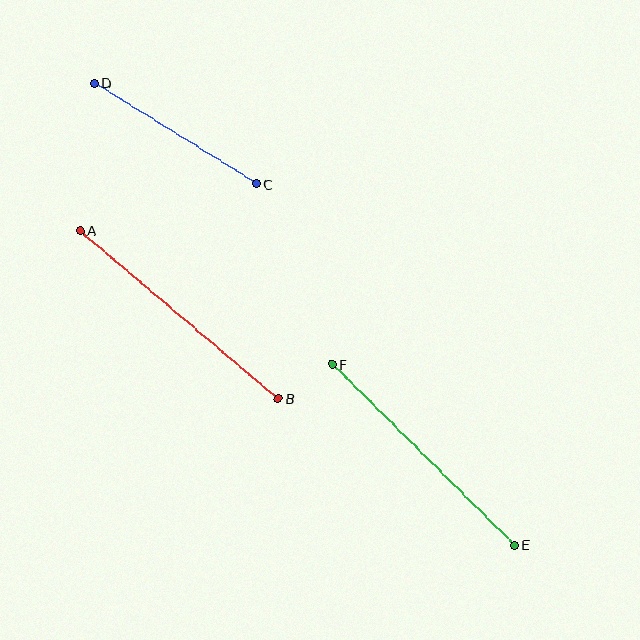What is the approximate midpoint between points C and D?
The midpoint is at approximately (175, 133) pixels.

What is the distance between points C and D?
The distance is approximately 191 pixels.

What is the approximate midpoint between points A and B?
The midpoint is at approximately (179, 315) pixels.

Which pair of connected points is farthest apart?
Points A and B are farthest apart.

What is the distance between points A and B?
The distance is approximately 260 pixels.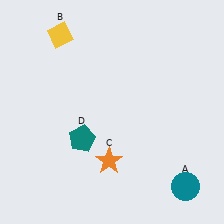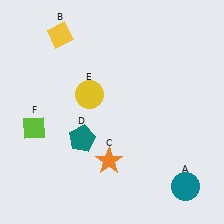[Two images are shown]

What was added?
A yellow circle (E), a lime diamond (F) were added in Image 2.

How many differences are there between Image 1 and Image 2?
There are 2 differences between the two images.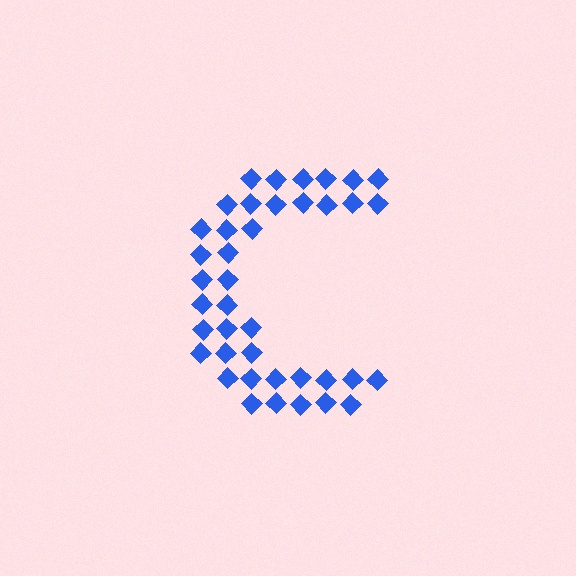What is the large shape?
The large shape is the letter C.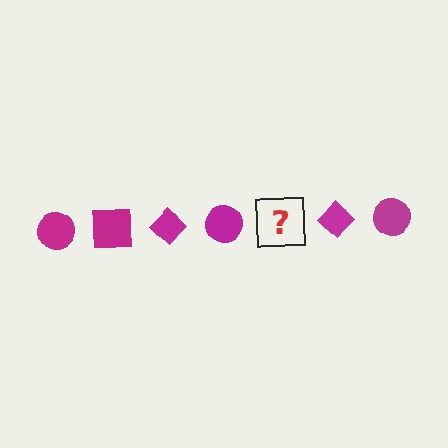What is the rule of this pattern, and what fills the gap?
The rule is that the pattern cycles through circle, square, diamond shapes in magenta. The gap should be filled with a magenta square.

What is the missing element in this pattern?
The missing element is a magenta square.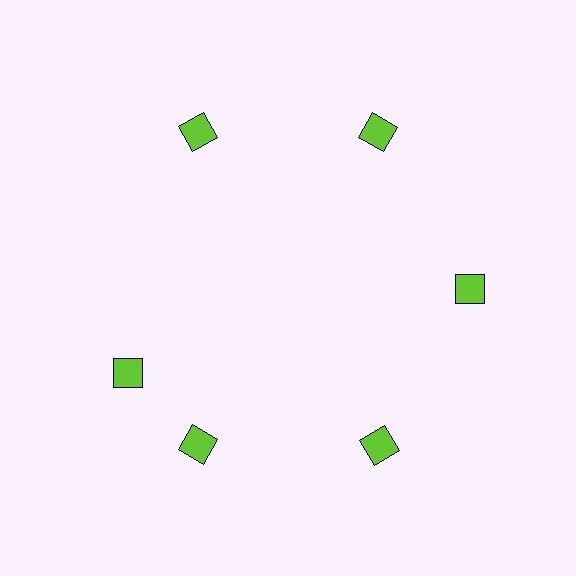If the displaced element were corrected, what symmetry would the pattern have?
It would have 6-fold rotational symmetry — the pattern would map onto itself every 60 degrees.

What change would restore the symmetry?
The symmetry would be restored by rotating it back into even spacing with its neighbors so that all 6 diamonds sit at equal angles and equal distance from the center.